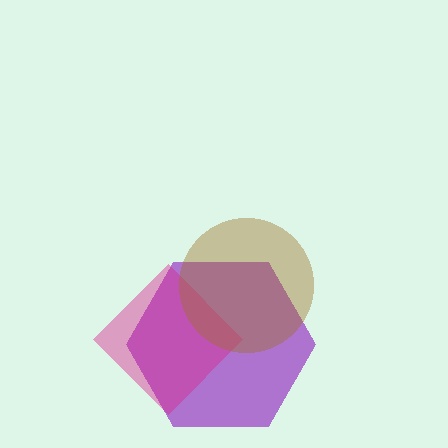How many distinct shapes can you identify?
There are 3 distinct shapes: a purple hexagon, a magenta diamond, a brown circle.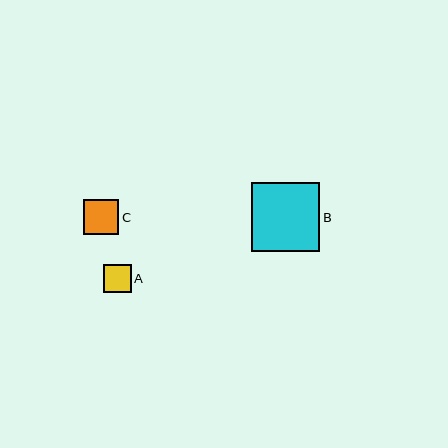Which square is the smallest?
Square A is the smallest with a size of approximately 28 pixels.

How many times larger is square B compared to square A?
Square B is approximately 2.4 times the size of square A.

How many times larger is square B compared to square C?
Square B is approximately 1.9 times the size of square C.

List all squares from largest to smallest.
From largest to smallest: B, C, A.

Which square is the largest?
Square B is the largest with a size of approximately 68 pixels.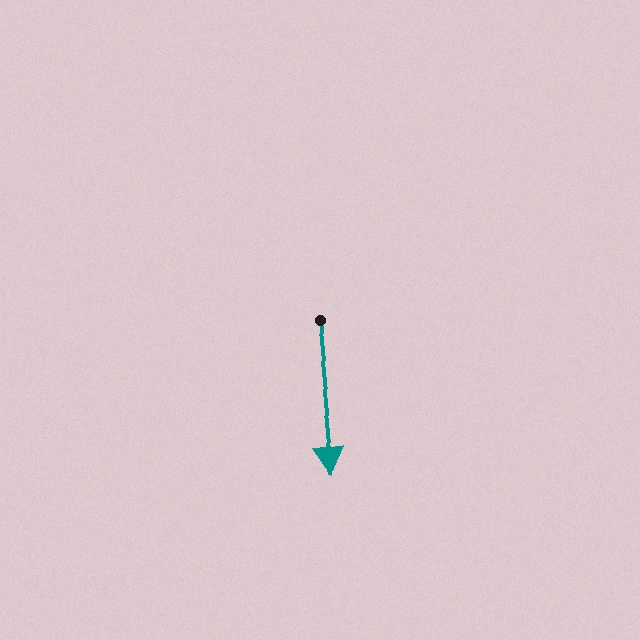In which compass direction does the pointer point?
South.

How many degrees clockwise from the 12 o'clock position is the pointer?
Approximately 174 degrees.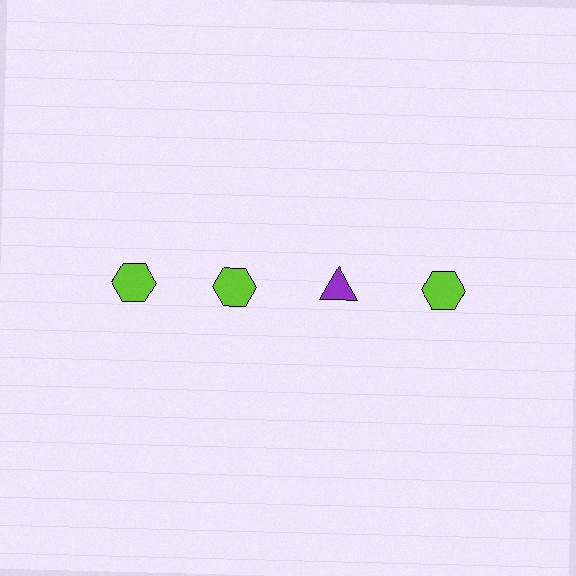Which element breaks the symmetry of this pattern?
The purple triangle in the top row, center column breaks the symmetry. All other shapes are lime hexagons.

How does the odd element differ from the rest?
It differs in both color (purple instead of lime) and shape (triangle instead of hexagon).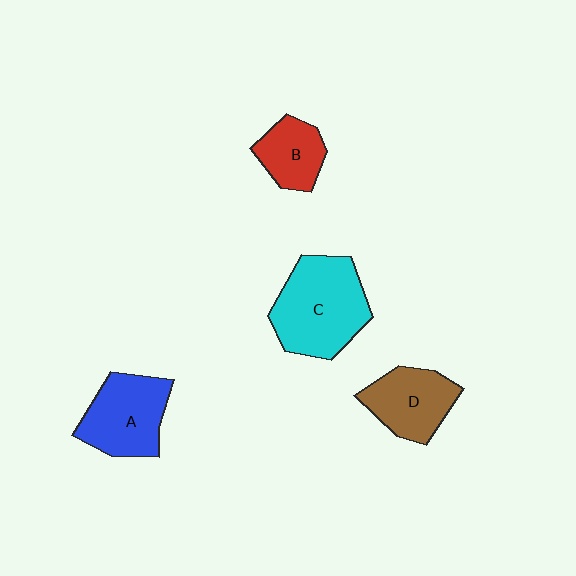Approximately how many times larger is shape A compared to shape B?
Approximately 1.5 times.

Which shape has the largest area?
Shape C (cyan).